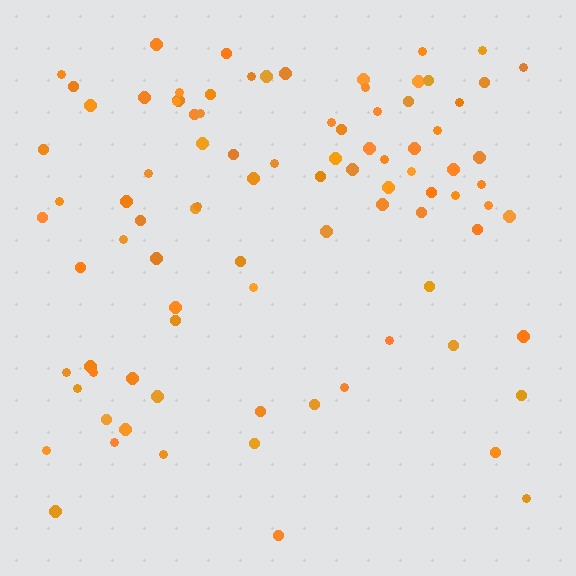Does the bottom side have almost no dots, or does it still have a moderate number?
Still a moderate number, just noticeably fewer than the top.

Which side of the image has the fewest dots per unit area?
The bottom.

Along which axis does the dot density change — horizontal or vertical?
Vertical.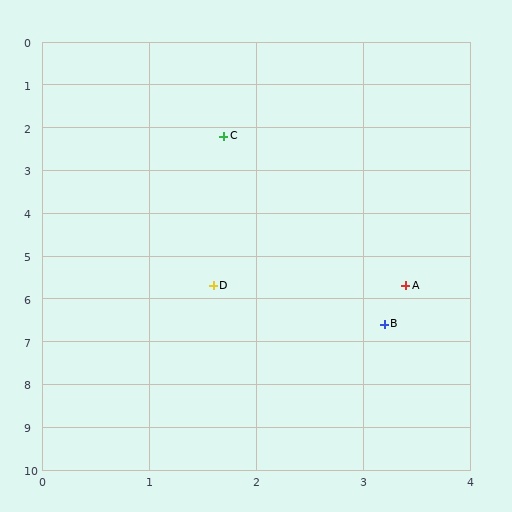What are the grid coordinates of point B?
Point B is at approximately (3.2, 6.6).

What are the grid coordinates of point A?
Point A is at approximately (3.4, 5.7).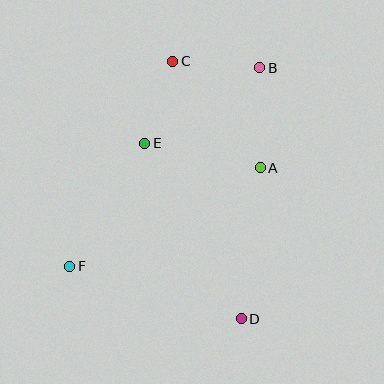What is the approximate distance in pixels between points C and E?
The distance between C and E is approximately 87 pixels.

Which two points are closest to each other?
Points B and C are closest to each other.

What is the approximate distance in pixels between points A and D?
The distance between A and D is approximately 152 pixels.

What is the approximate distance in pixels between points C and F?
The distance between C and F is approximately 229 pixels.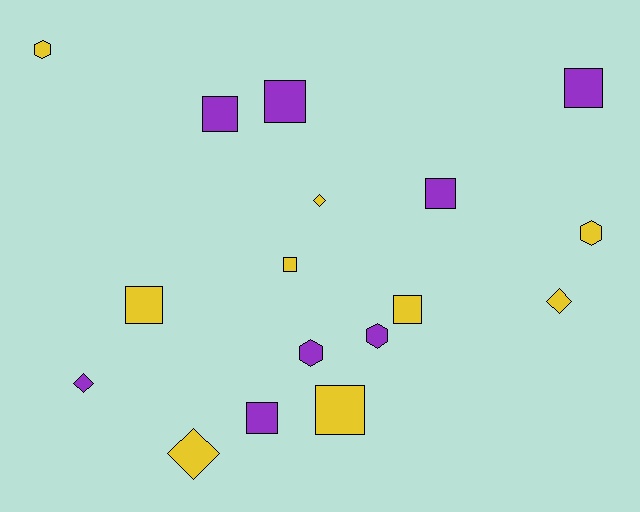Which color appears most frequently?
Yellow, with 9 objects.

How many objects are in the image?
There are 17 objects.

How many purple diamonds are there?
There is 1 purple diamond.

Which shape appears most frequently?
Square, with 9 objects.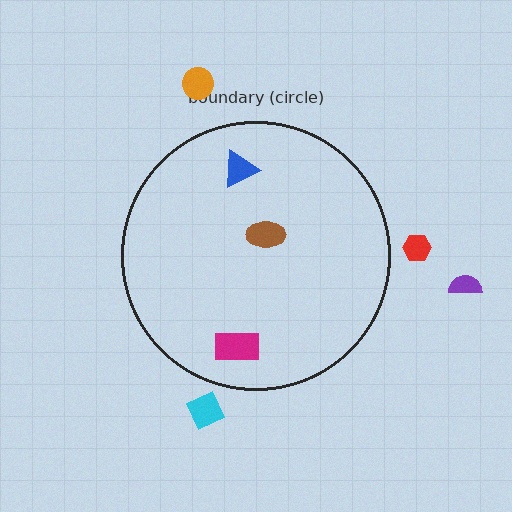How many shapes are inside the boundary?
3 inside, 4 outside.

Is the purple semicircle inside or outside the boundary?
Outside.